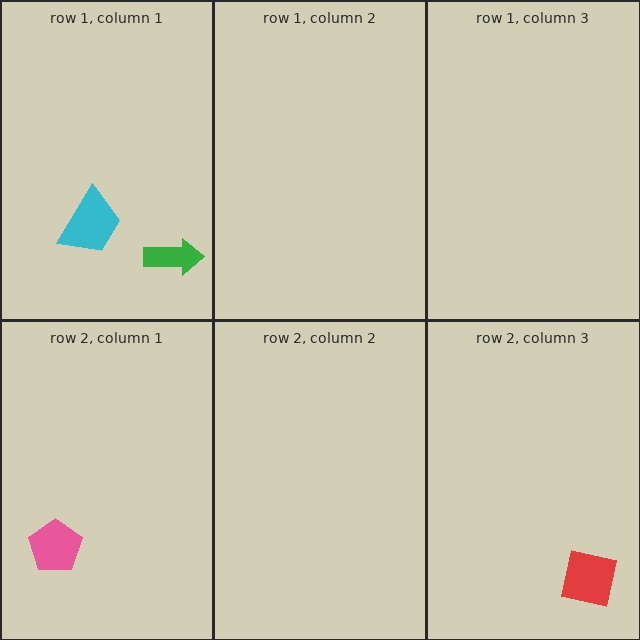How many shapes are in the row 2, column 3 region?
1.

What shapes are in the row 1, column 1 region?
The green arrow, the cyan trapezoid.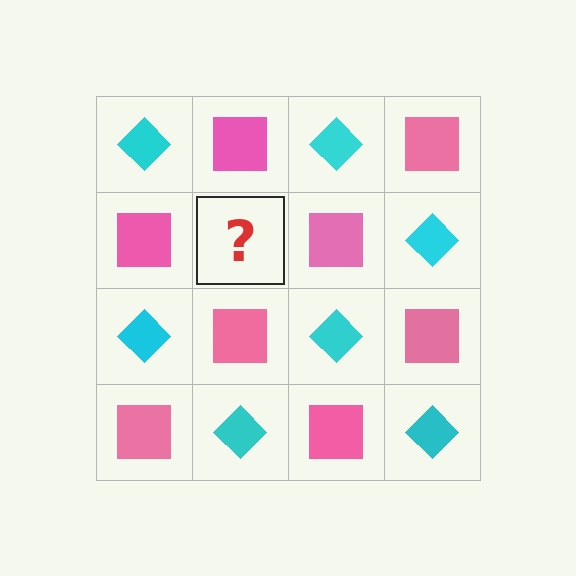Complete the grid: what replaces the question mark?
The question mark should be replaced with a cyan diamond.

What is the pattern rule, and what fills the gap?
The rule is that it alternates cyan diamond and pink square in a checkerboard pattern. The gap should be filled with a cyan diamond.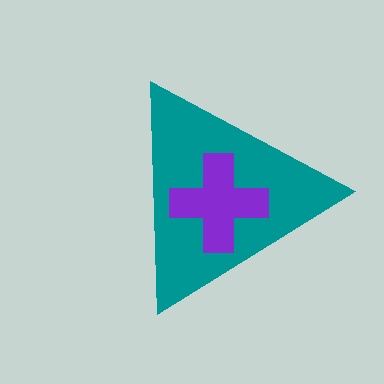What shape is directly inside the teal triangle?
The purple cross.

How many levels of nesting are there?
2.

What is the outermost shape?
The teal triangle.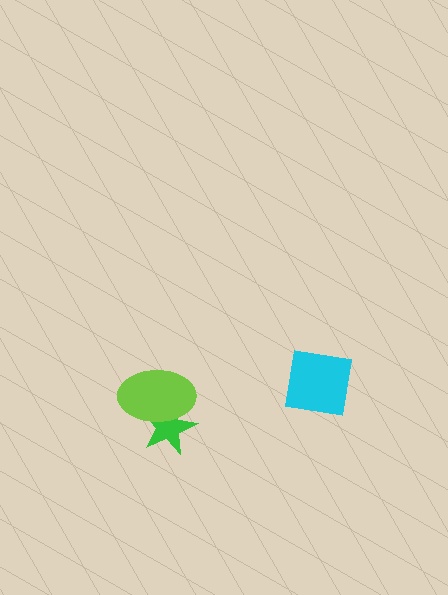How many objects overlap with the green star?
1 object overlaps with the green star.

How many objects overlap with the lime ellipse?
1 object overlaps with the lime ellipse.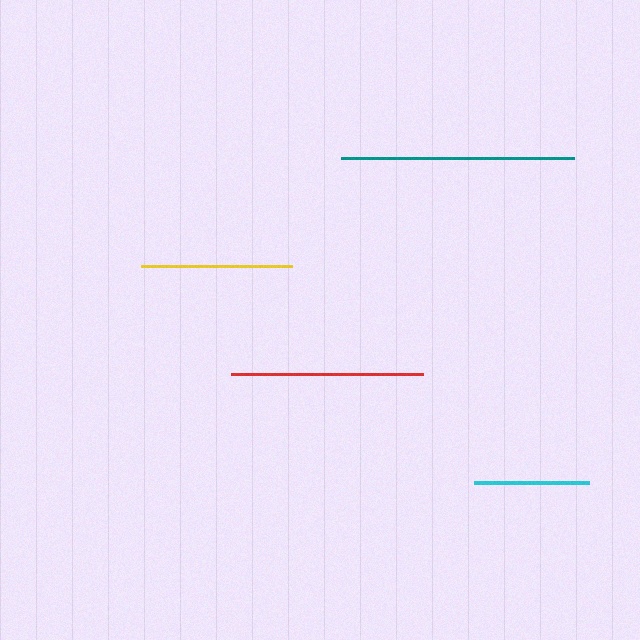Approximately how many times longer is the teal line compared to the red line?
The teal line is approximately 1.2 times the length of the red line.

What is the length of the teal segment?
The teal segment is approximately 233 pixels long.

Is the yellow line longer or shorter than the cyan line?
The yellow line is longer than the cyan line.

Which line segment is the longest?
The teal line is the longest at approximately 233 pixels.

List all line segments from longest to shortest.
From longest to shortest: teal, red, yellow, cyan.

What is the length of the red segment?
The red segment is approximately 192 pixels long.